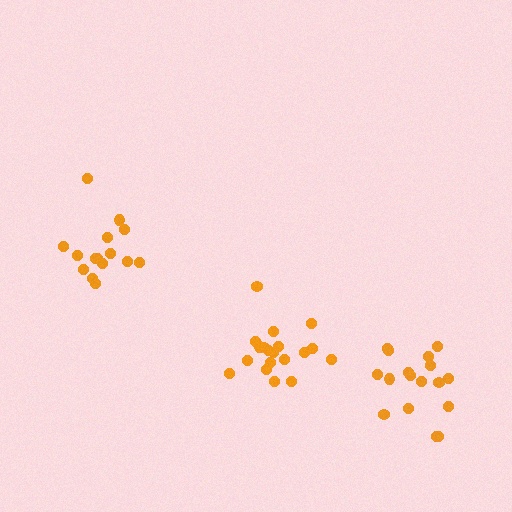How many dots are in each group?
Group 1: 19 dots, Group 2: 15 dots, Group 3: 17 dots (51 total).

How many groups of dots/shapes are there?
There are 3 groups.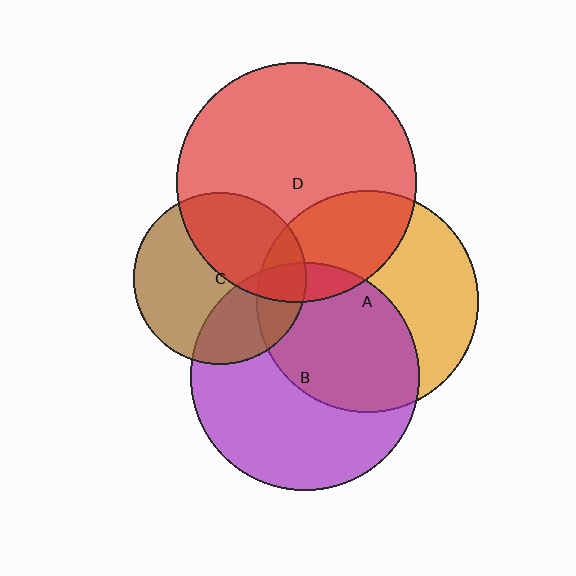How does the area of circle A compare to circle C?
Approximately 1.7 times.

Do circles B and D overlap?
Yes.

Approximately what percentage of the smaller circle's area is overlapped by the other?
Approximately 10%.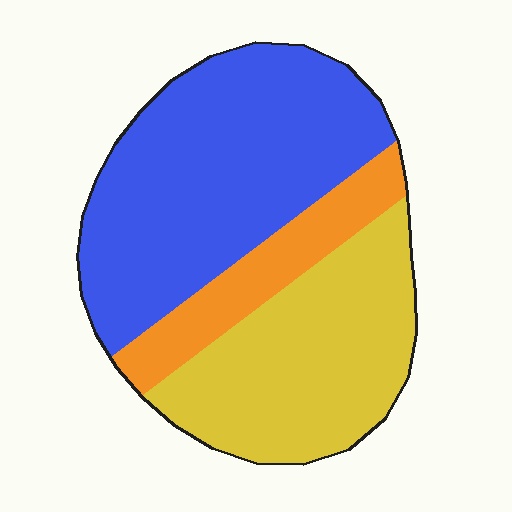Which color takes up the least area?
Orange, at roughly 15%.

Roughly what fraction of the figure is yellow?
Yellow covers 36% of the figure.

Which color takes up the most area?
Blue, at roughly 50%.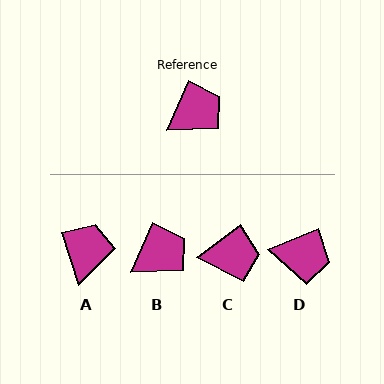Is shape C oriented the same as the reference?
No, it is off by about 29 degrees.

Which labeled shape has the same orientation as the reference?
B.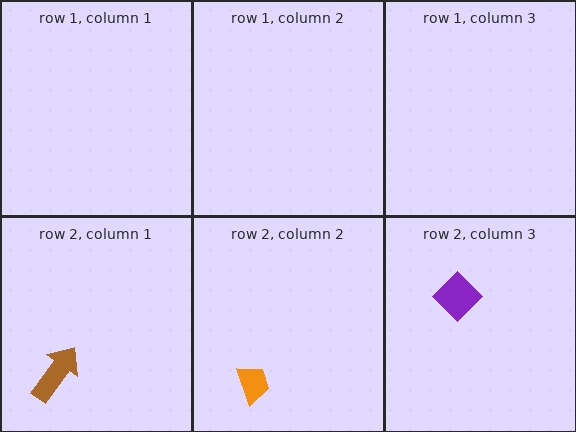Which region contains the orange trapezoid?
The row 2, column 2 region.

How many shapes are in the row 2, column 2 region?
1.